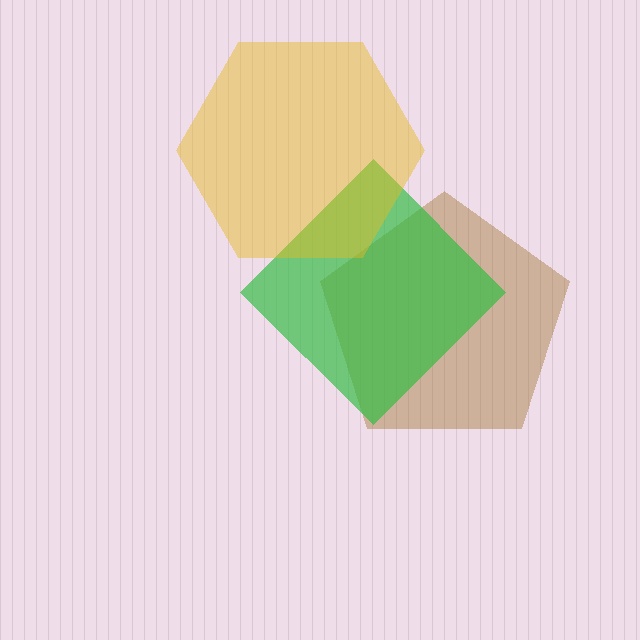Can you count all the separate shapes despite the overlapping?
Yes, there are 3 separate shapes.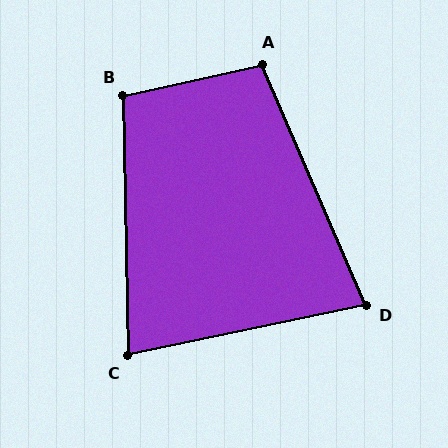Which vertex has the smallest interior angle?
D, at approximately 79 degrees.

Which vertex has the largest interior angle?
B, at approximately 101 degrees.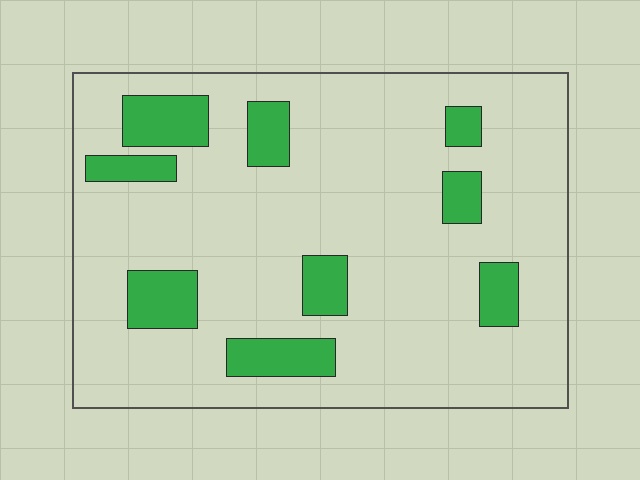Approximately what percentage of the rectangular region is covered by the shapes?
Approximately 15%.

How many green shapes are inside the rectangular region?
9.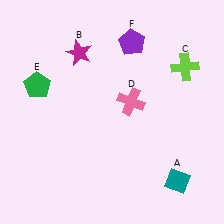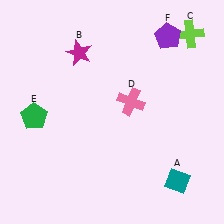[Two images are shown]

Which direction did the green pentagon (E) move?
The green pentagon (E) moved down.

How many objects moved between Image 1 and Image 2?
3 objects moved between the two images.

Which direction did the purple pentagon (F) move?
The purple pentagon (F) moved right.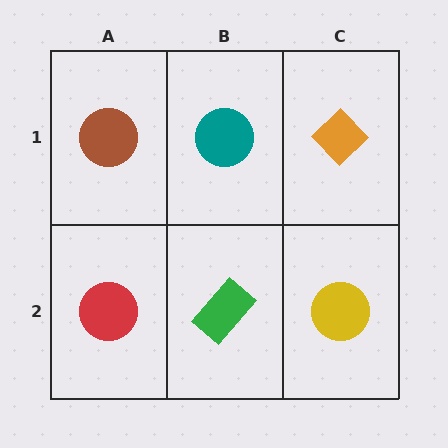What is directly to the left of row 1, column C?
A teal circle.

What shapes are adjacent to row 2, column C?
An orange diamond (row 1, column C), a green rectangle (row 2, column B).